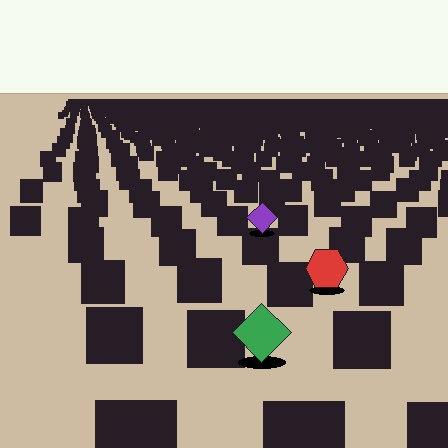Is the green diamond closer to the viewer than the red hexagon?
Yes. The green diamond is closer — you can tell from the texture gradient: the ground texture is coarser near it.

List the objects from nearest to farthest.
From nearest to farthest: the green diamond, the red hexagon, the purple diamond.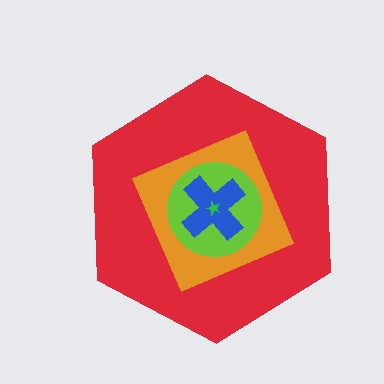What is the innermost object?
The green star.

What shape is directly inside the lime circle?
The blue cross.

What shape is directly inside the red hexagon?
The orange diamond.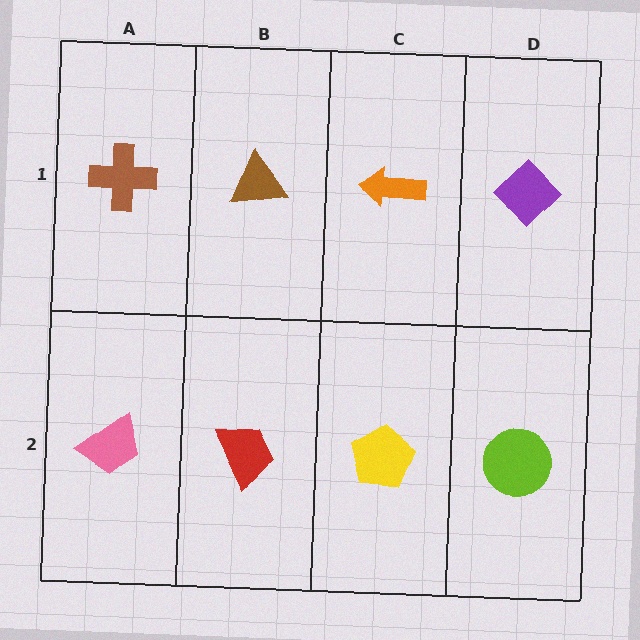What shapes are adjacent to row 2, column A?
A brown cross (row 1, column A), a red trapezoid (row 2, column B).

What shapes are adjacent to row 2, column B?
A brown triangle (row 1, column B), a pink trapezoid (row 2, column A), a yellow pentagon (row 2, column C).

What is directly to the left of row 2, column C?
A red trapezoid.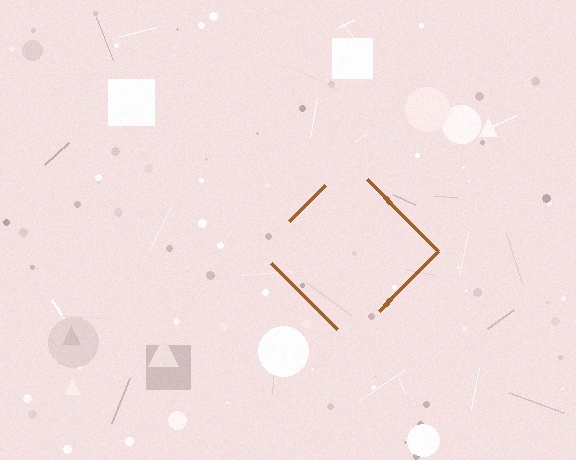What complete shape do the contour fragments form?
The contour fragments form a diamond.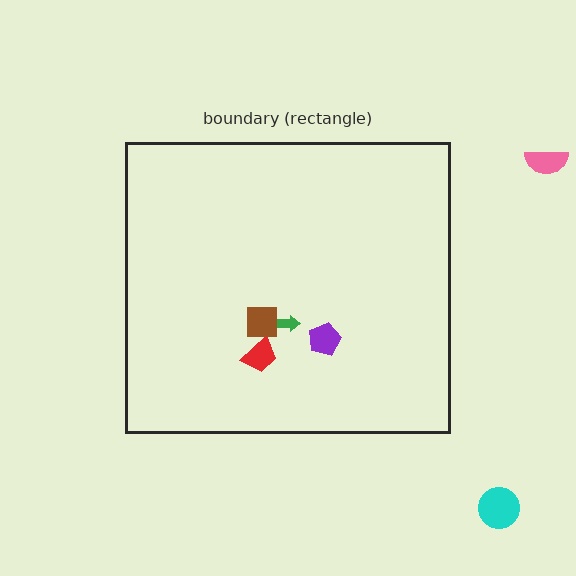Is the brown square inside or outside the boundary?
Inside.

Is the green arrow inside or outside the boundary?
Inside.